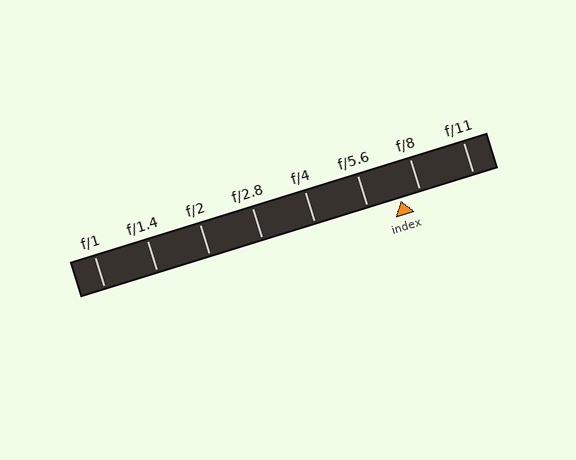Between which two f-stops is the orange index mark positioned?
The index mark is between f/5.6 and f/8.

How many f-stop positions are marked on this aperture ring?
There are 8 f-stop positions marked.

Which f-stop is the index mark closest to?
The index mark is closest to f/8.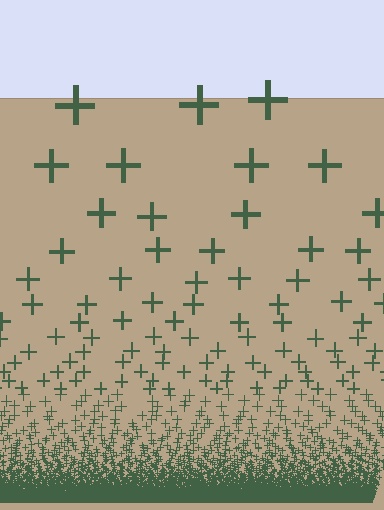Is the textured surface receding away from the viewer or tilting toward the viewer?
The surface appears to tilt toward the viewer. Texture elements get larger and sparser toward the top.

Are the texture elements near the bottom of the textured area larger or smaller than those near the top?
Smaller. The gradient is inverted — elements near the bottom are smaller and denser.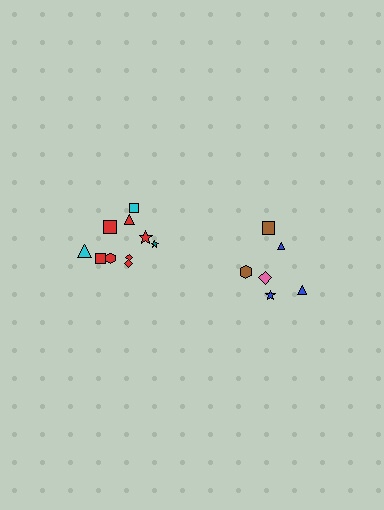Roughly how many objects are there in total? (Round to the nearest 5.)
Roughly 15 objects in total.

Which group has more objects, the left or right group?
The left group.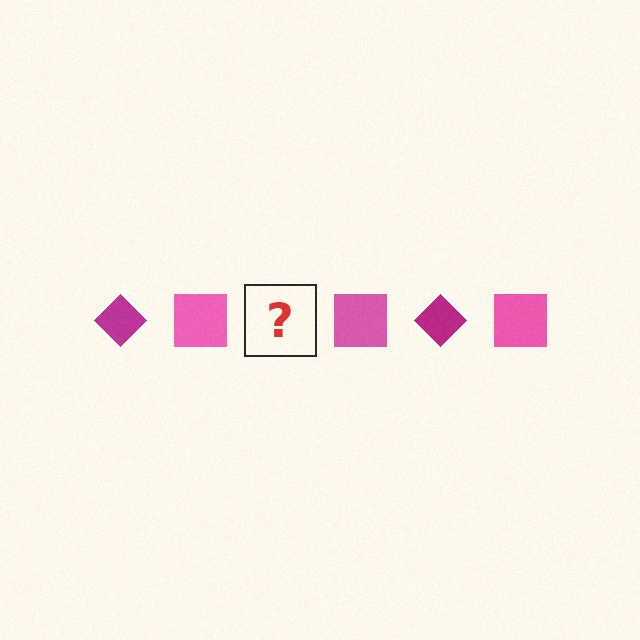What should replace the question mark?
The question mark should be replaced with a magenta diamond.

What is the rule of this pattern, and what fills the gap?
The rule is that the pattern alternates between magenta diamond and pink square. The gap should be filled with a magenta diamond.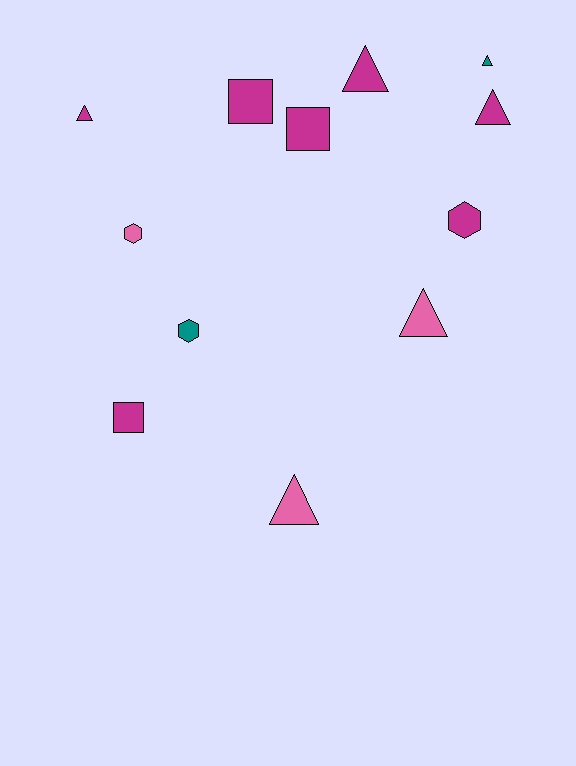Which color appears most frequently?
Magenta, with 7 objects.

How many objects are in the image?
There are 12 objects.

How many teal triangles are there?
There is 1 teal triangle.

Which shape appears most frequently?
Triangle, with 6 objects.